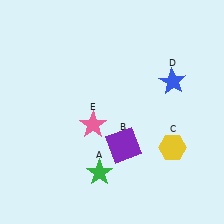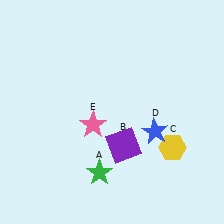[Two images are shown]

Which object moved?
The blue star (D) moved down.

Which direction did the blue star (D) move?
The blue star (D) moved down.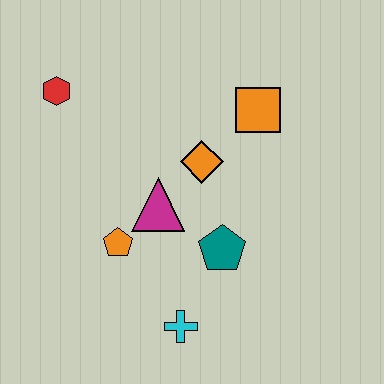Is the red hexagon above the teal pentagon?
Yes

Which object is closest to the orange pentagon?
The magenta triangle is closest to the orange pentagon.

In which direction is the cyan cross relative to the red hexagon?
The cyan cross is below the red hexagon.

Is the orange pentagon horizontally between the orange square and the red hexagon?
Yes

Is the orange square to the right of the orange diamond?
Yes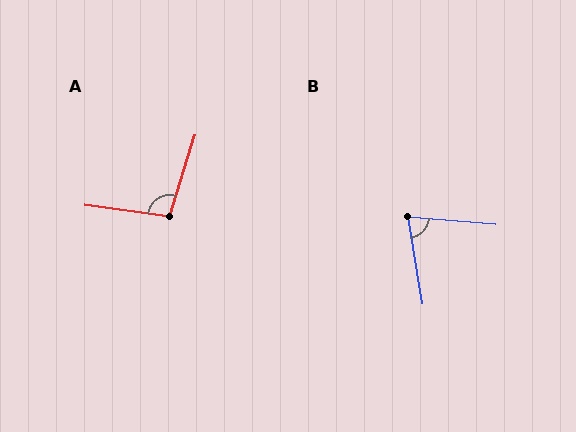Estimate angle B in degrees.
Approximately 76 degrees.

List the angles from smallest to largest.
B (76°), A (100°).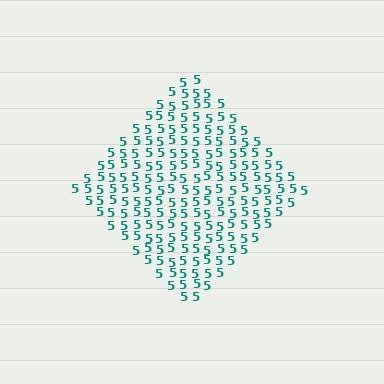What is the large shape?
The large shape is a diamond.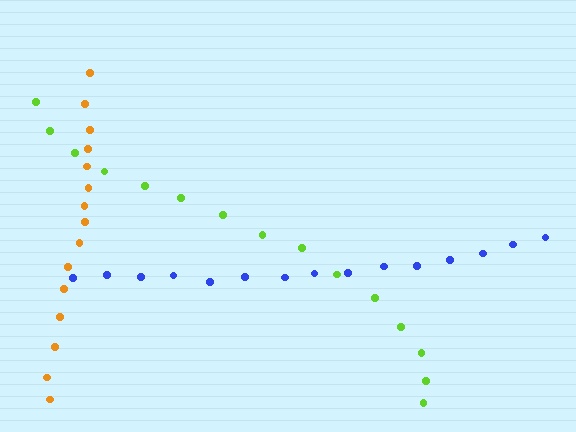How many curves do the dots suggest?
There are 3 distinct paths.